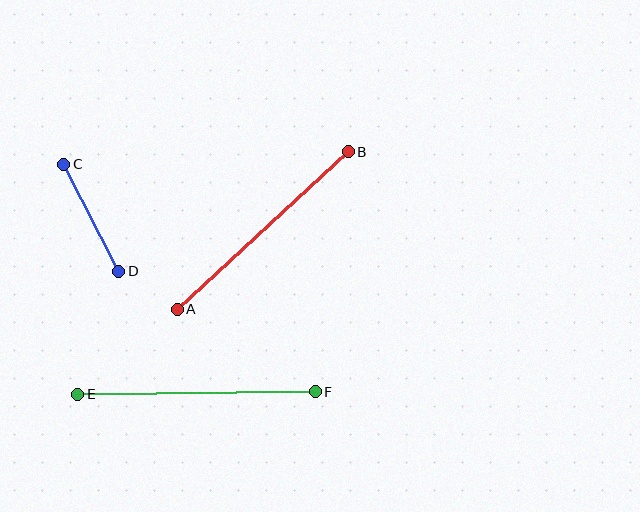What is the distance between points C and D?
The distance is approximately 120 pixels.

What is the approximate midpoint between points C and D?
The midpoint is at approximately (91, 218) pixels.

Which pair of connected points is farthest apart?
Points E and F are farthest apart.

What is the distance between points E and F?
The distance is approximately 238 pixels.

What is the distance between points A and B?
The distance is approximately 233 pixels.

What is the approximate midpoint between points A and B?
The midpoint is at approximately (263, 230) pixels.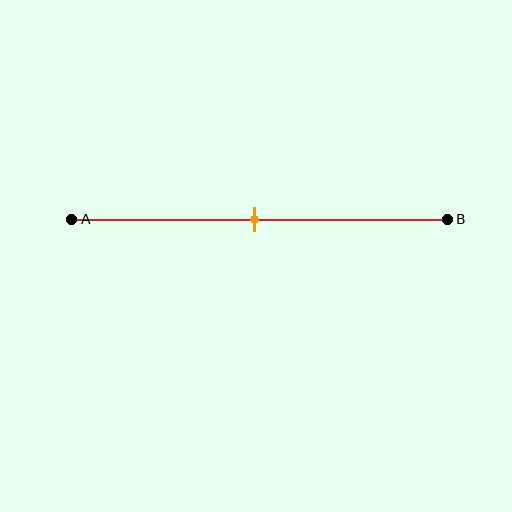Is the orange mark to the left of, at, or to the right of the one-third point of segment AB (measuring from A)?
The orange mark is to the right of the one-third point of segment AB.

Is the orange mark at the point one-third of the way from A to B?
No, the mark is at about 50% from A, not at the 33% one-third point.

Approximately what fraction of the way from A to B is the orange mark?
The orange mark is approximately 50% of the way from A to B.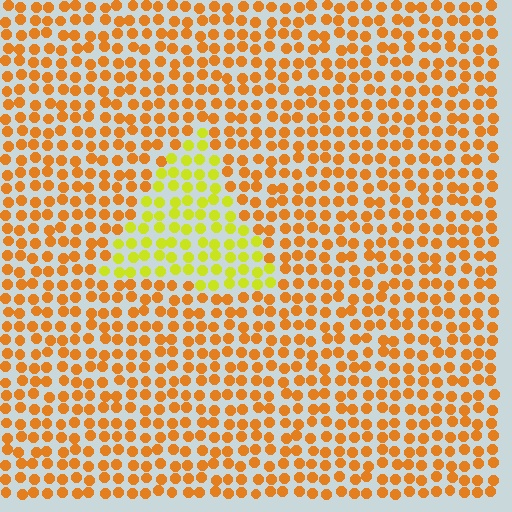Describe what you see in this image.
The image is filled with small orange elements in a uniform arrangement. A triangle-shaped region is visible where the elements are tinted to a slightly different hue, forming a subtle color boundary.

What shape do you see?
I see a triangle.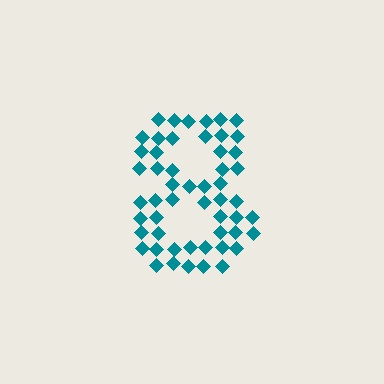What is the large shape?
The large shape is the digit 8.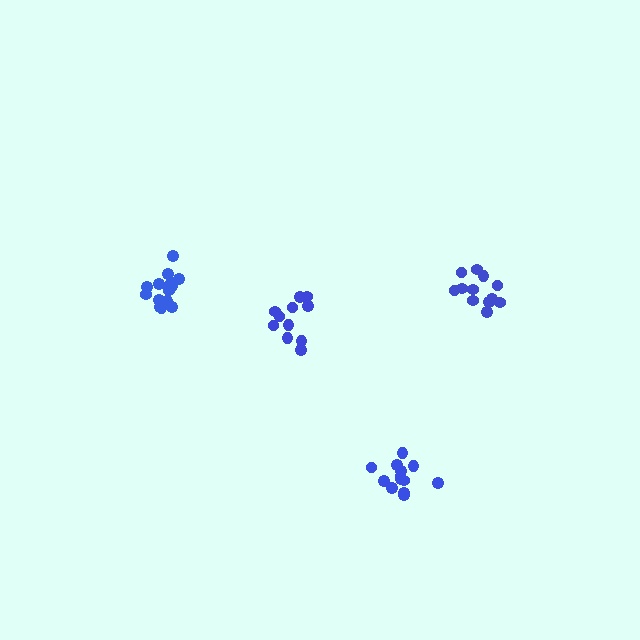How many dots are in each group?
Group 1: 15 dots, Group 2: 11 dots, Group 3: 13 dots, Group 4: 12 dots (51 total).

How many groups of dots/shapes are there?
There are 4 groups.